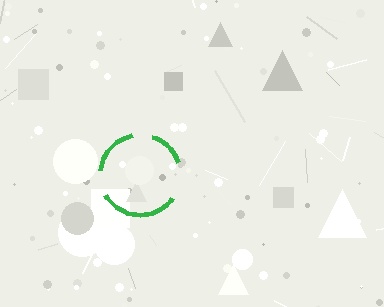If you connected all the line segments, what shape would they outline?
They would outline a circle.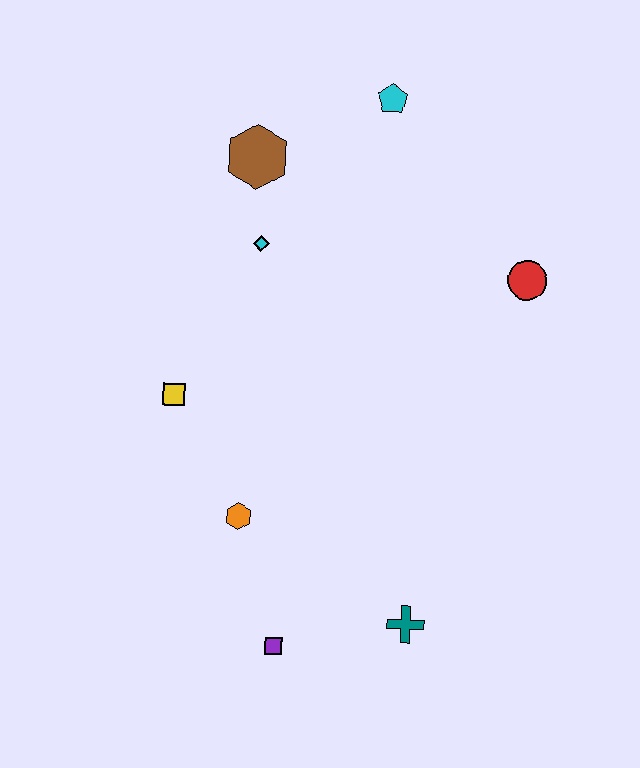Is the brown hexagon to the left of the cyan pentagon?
Yes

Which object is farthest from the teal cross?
The cyan pentagon is farthest from the teal cross.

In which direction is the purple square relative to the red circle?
The purple square is below the red circle.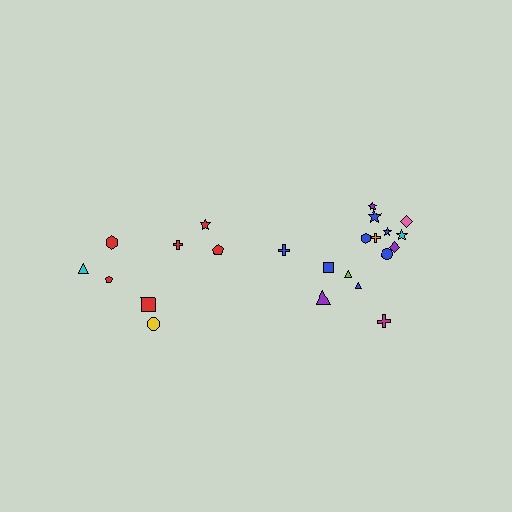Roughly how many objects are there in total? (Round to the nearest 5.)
Roughly 25 objects in total.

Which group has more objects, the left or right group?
The right group.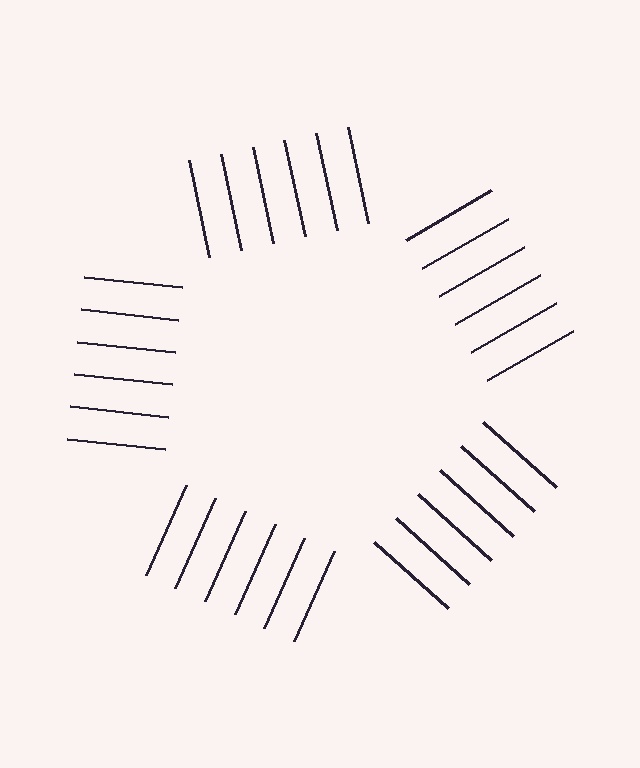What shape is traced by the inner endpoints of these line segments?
An illusory pentagon — the line segments terminate on its edges but no continuous stroke is drawn.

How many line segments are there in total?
30 — 6 along each of the 5 edges.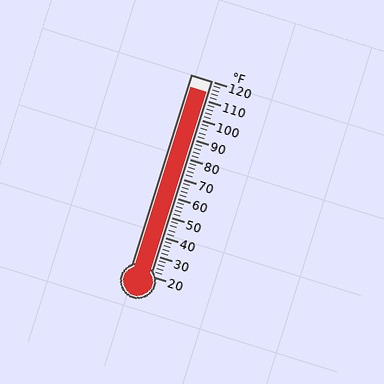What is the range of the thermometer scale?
The thermometer scale ranges from 20°F to 120°F.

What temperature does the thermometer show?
The thermometer shows approximately 114°F.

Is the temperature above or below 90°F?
The temperature is above 90°F.